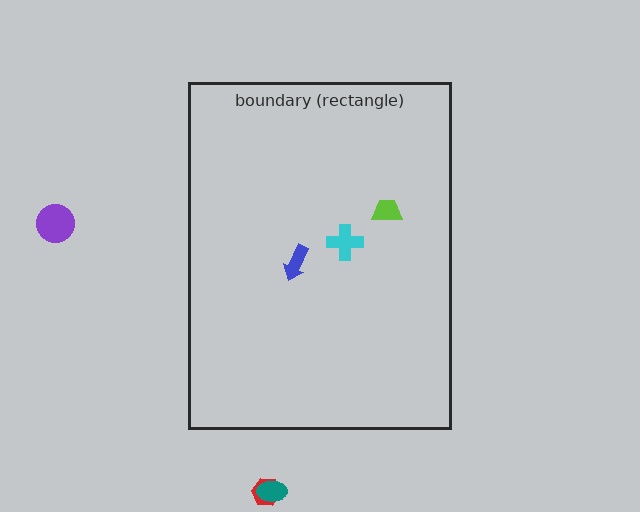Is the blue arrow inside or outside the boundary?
Inside.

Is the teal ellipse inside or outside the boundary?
Outside.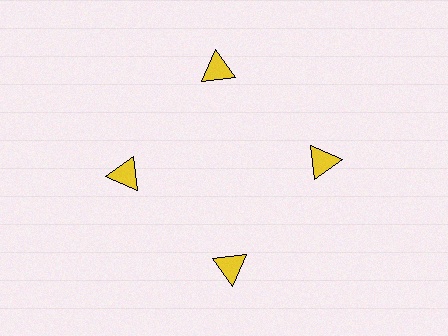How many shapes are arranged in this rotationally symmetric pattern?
There are 4 shapes, arranged in 4 groups of 1.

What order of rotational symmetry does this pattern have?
This pattern has 4-fold rotational symmetry.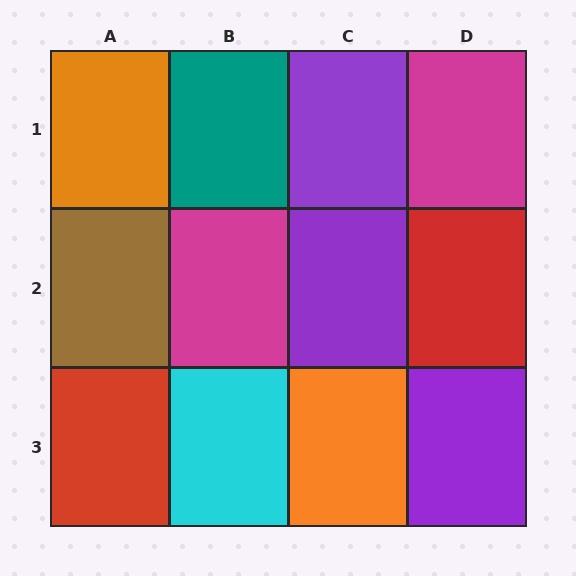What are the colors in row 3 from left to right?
Red, cyan, orange, purple.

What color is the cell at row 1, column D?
Magenta.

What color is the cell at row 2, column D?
Red.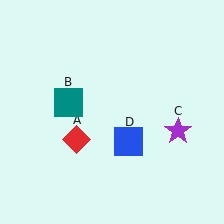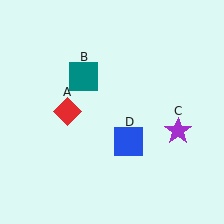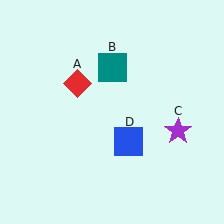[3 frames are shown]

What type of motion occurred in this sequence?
The red diamond (object A), teal square (object B) rotated clockwise around the center of the scene.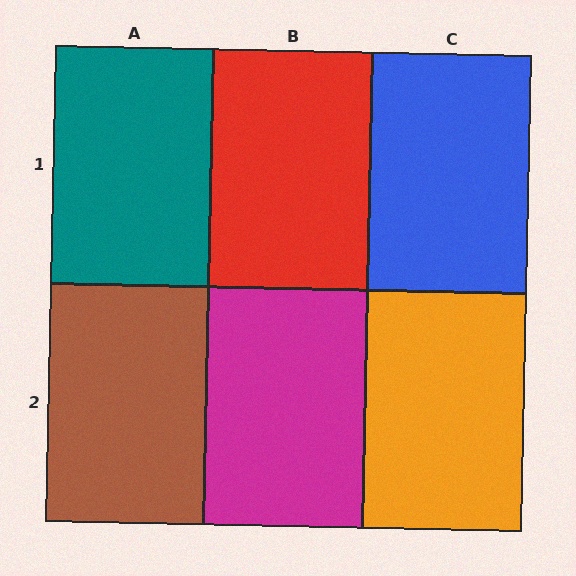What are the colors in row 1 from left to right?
Teal, red, blue.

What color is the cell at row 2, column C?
Orange.